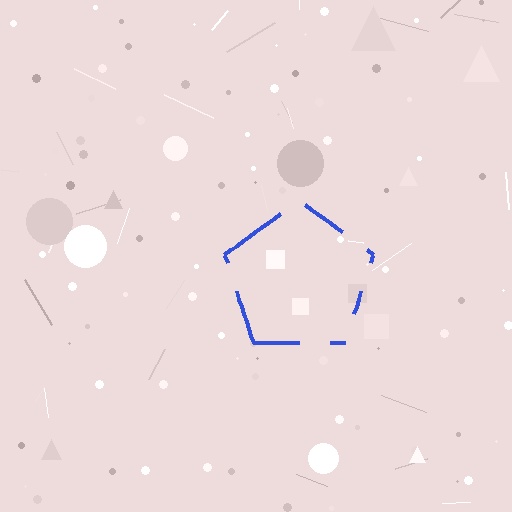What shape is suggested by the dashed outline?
The dashed outline suggests a pentagon.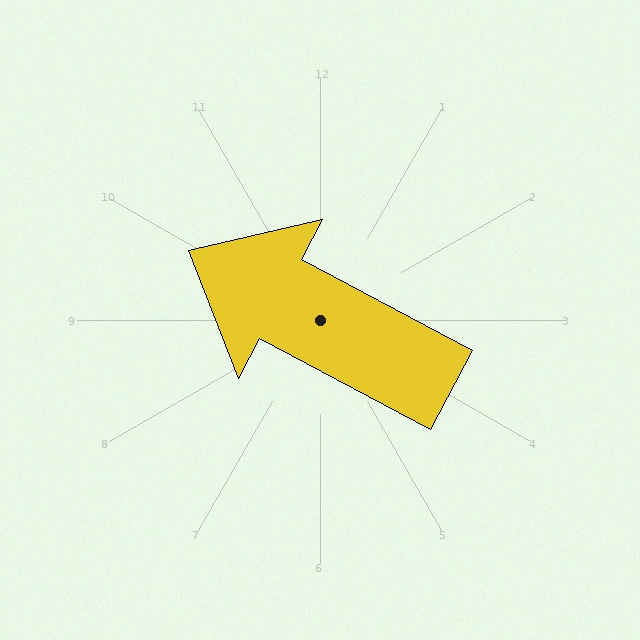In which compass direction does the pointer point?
Northwest.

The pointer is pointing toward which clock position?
Roughly 10 o'clock.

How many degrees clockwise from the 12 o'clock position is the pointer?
Approximately 298 degrees.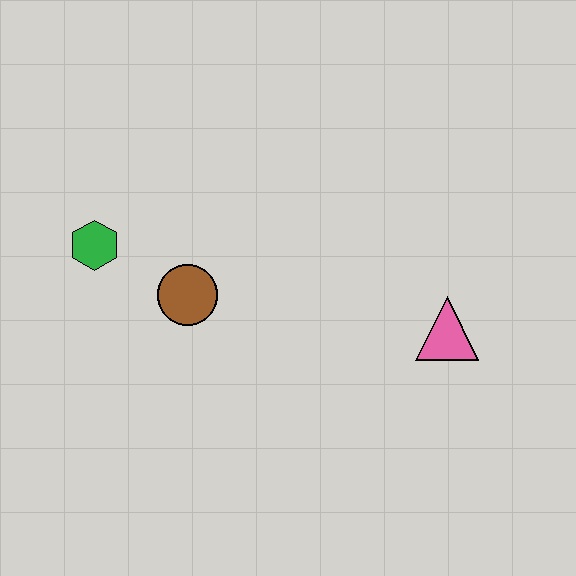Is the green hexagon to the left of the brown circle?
Yes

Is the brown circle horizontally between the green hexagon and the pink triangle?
Yes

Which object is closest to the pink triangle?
The brown circle is closest to the pink triangle.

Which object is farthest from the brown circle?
The pink triangle is farthest from the brown circle.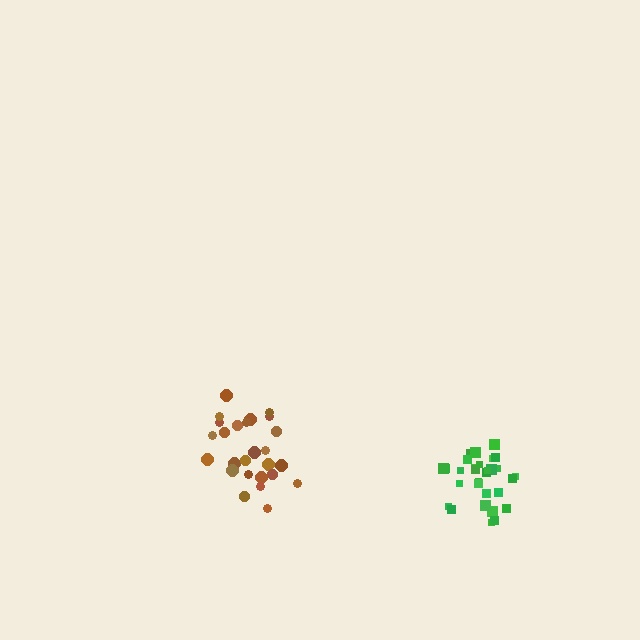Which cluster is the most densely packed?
Green.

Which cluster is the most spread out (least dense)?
Brown.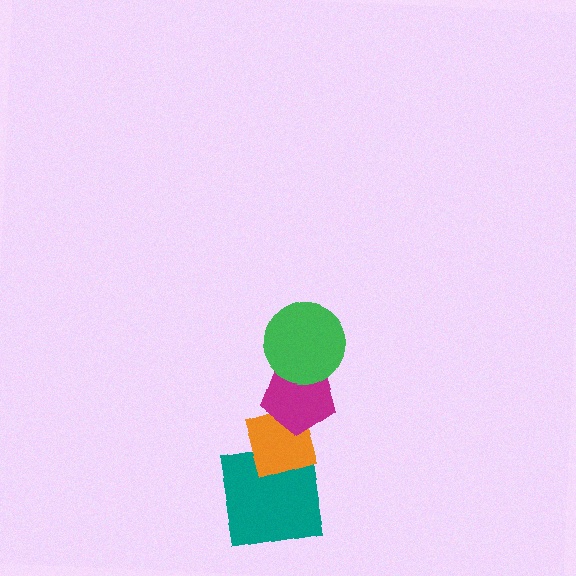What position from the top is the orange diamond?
The orange diamond is 3rd from the top.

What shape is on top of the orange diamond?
The magenta pentagon is on top of the orange diamond.